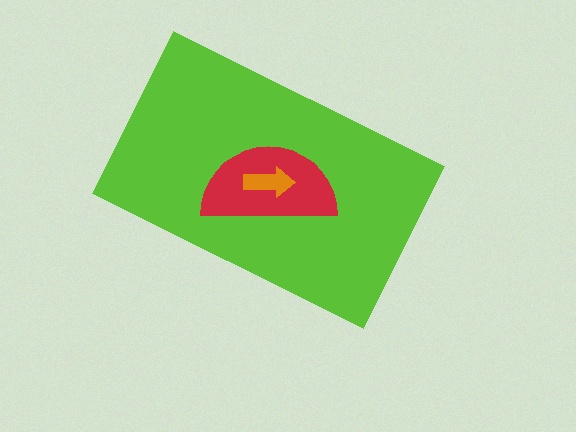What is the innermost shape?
The orange arrow.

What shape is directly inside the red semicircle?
The orange arrow.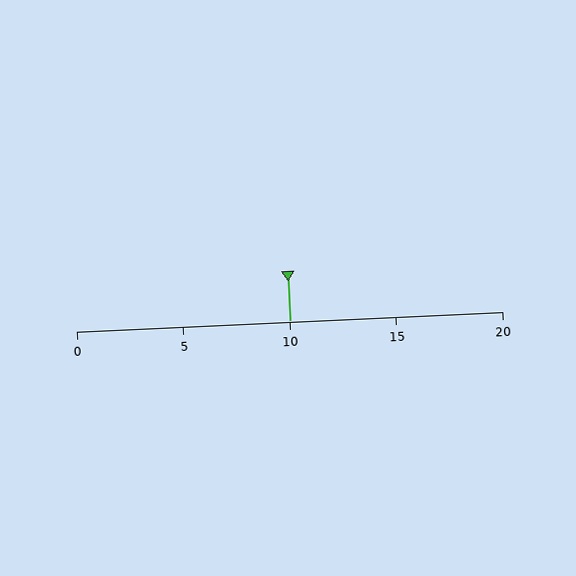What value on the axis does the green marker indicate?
The marker indicates approximately 10.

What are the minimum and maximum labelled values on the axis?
The axis runs from 0 to 20.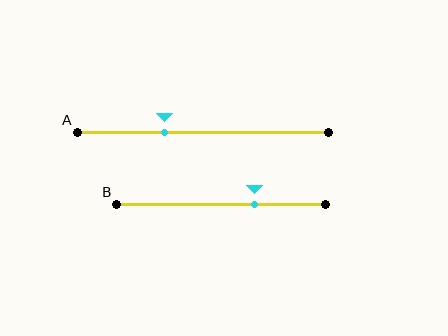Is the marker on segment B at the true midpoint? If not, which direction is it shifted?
No, the marker on segment B is shifted to the right by about 16% of the segment length.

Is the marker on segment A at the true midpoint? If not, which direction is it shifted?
No, the marker on segment A is shifted to the left by about 15% of the segment length.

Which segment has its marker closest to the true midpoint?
Segment A has its marker closest to the true midpoint.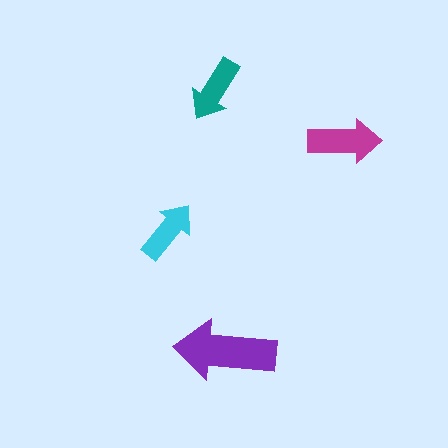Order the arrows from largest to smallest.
the purple one, the magenta one, the teal one, the cyan one.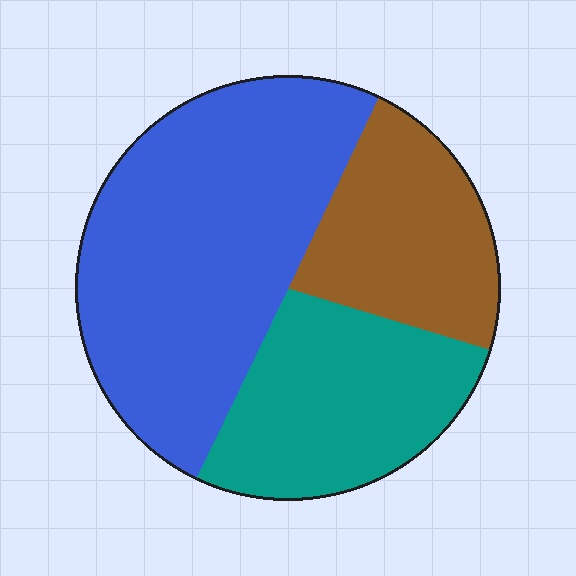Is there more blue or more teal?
Blue.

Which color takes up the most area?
Blue, at roughly 50%.